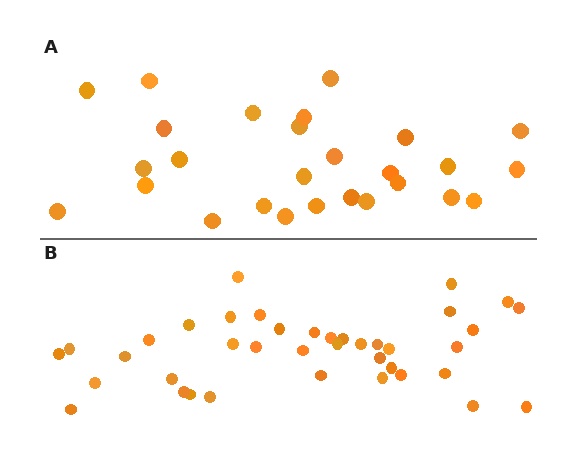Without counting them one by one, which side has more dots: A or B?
Region B (the bottom region) has more dots.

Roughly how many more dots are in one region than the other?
Region B has roughly 12 or so more dots than region A.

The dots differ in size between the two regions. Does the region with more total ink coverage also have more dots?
No. Region A has more total ink coverage because its dots are larger, but region B actually contains more individual dots. Total area can be misleading — the number of items is what matters here.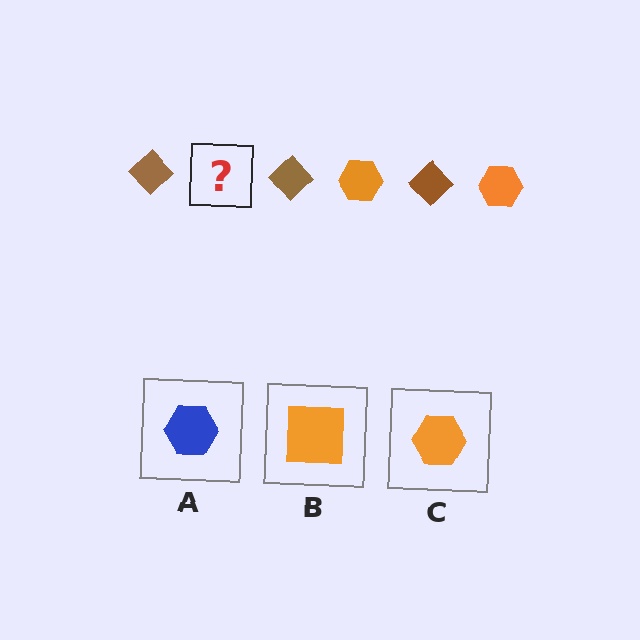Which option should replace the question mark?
Option C.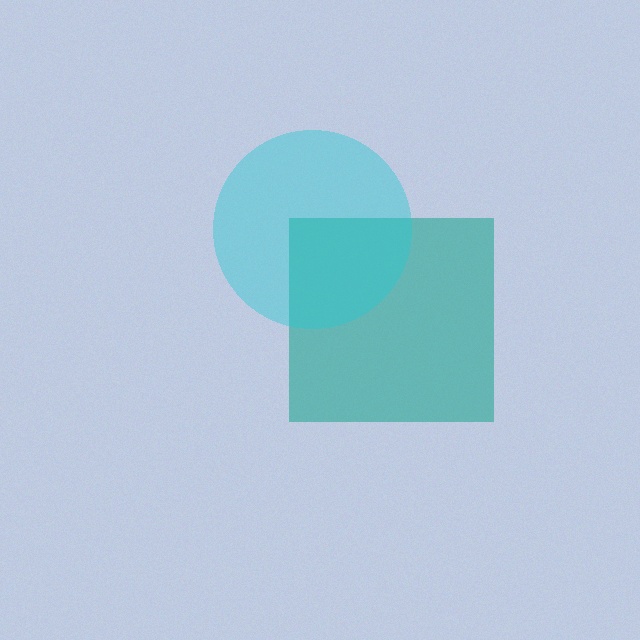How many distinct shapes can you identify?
There are 2 distinct shapes: a teal square, a cyan circle.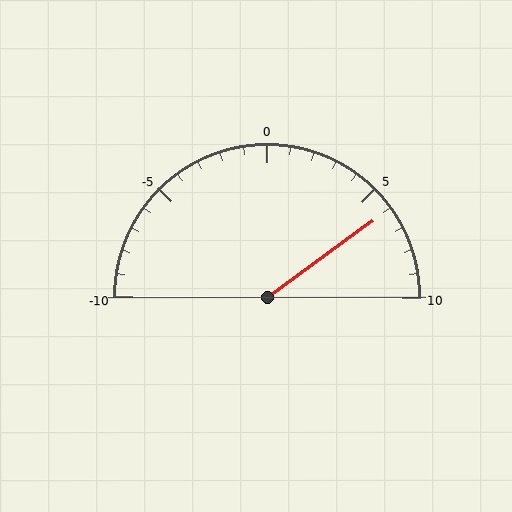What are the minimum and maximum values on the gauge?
The gauge ranges from -10 to 10.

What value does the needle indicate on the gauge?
The needle indicates approximately 6.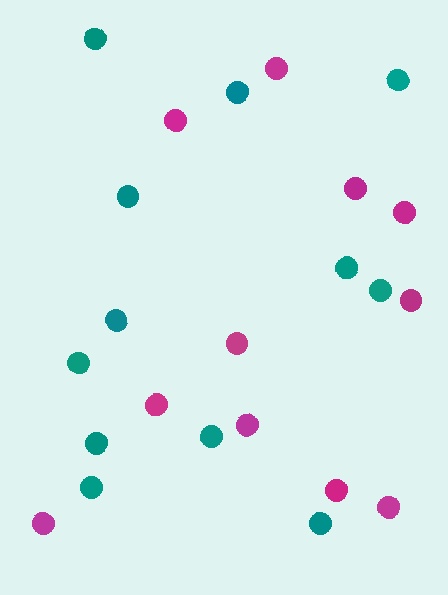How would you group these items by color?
There are 2 groups: one group of teal circles (12) and one group of magenta circles (11).